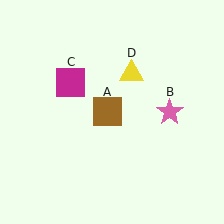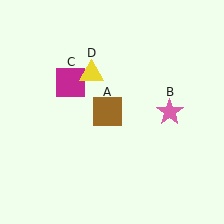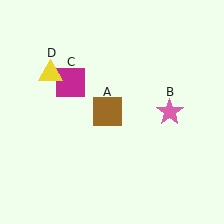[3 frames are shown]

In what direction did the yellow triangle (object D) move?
The yellow triangle (object D) moved left.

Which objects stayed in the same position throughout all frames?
Brown square (object A) and pink star (object B) and magenta square (object C) remained stationary.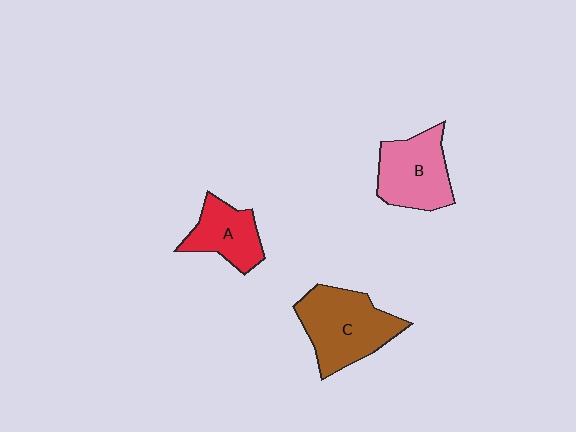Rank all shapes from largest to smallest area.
From largest to smallest: C (brown), B (pink), A (red).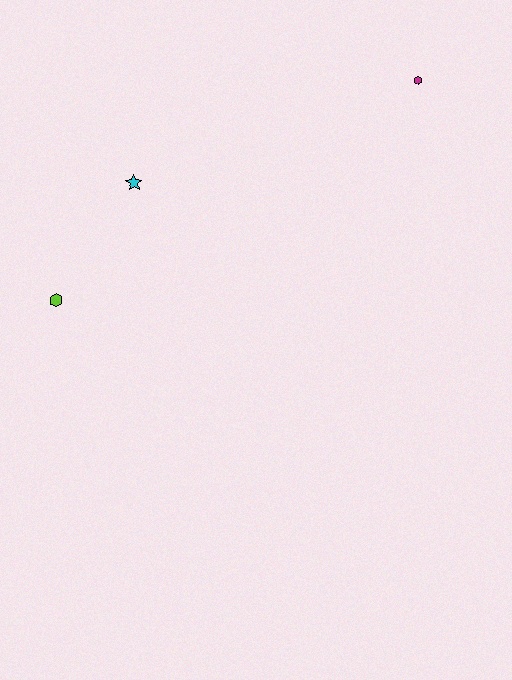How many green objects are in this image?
There are no green objects.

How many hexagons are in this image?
There are 2 hexagons.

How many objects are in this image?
There are 3 objects.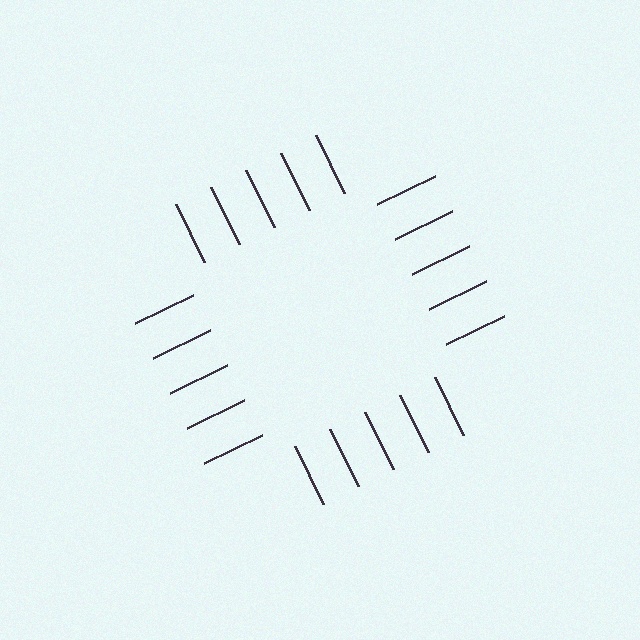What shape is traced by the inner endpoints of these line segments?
An illusory square — the line segments terminate on its edges but no continuous stroke is drawn.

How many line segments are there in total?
20 — 5 along each of the 4 edges.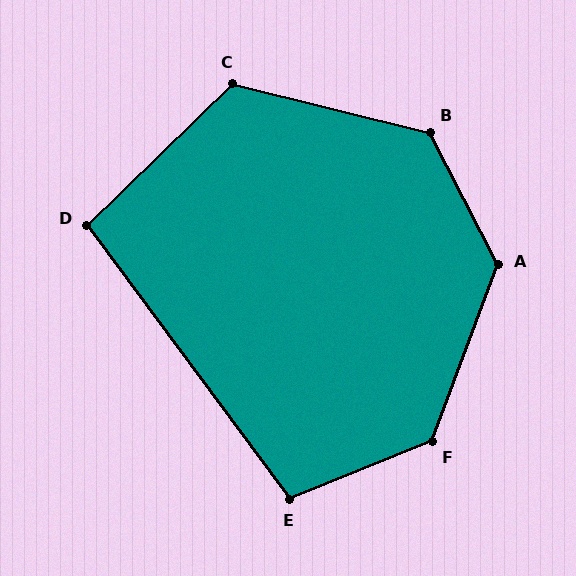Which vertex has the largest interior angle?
A, at approximately 133 degrees.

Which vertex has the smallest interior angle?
D, at approximately 97 degrees.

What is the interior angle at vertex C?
Approximately 122 degrees (obtuse).